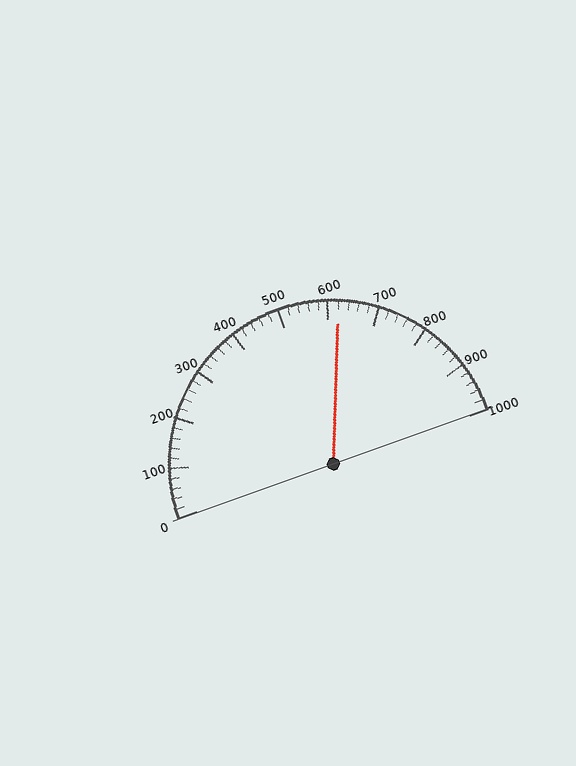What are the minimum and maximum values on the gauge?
The gauge ranges from 0 to 1000.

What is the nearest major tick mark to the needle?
The nearest major tick mark is 600.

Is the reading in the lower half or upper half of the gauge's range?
The reading is in the upper half of the range (0 to 1000).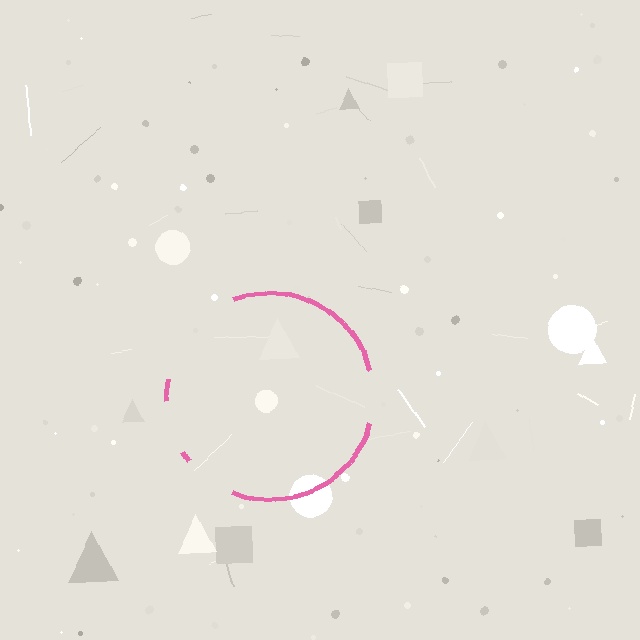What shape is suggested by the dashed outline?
The dashed outline suggests a circle.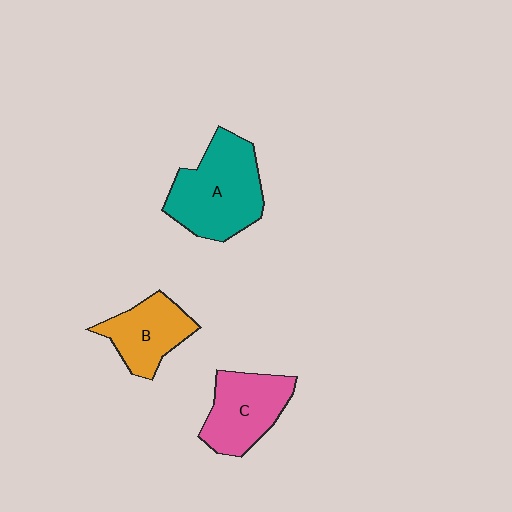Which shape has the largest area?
Shape A (teal).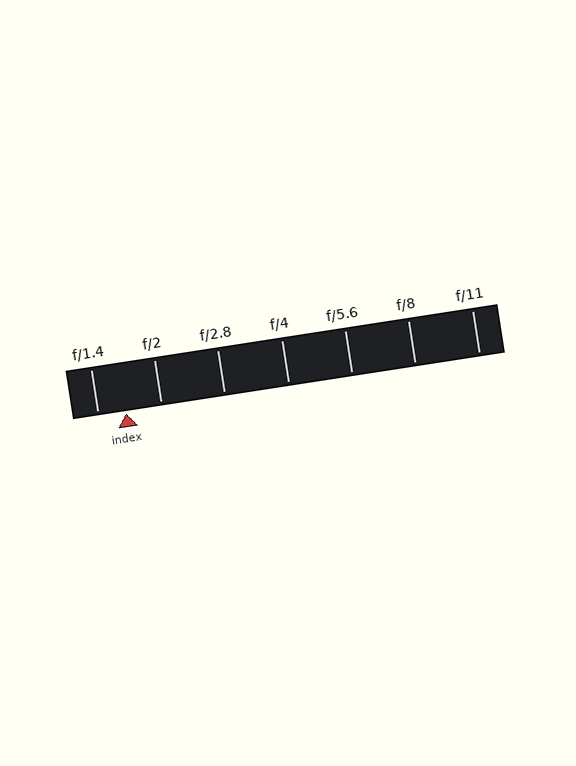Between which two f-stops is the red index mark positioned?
The index mark is between f/1.4 and f/2.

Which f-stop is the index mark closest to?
The index mark is closest to f/1.4.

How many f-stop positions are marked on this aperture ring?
There are 7 f-stop positions marked.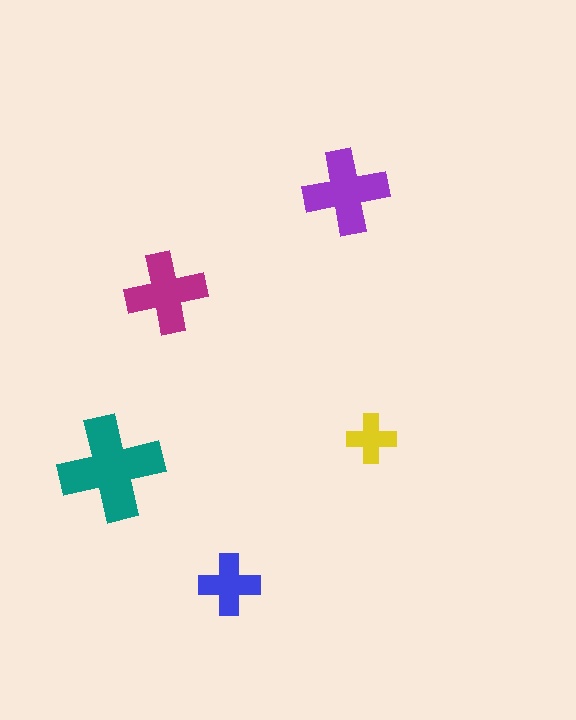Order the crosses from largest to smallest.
the teal one, the purple one, the magenta one, the blue one, the yellow one.